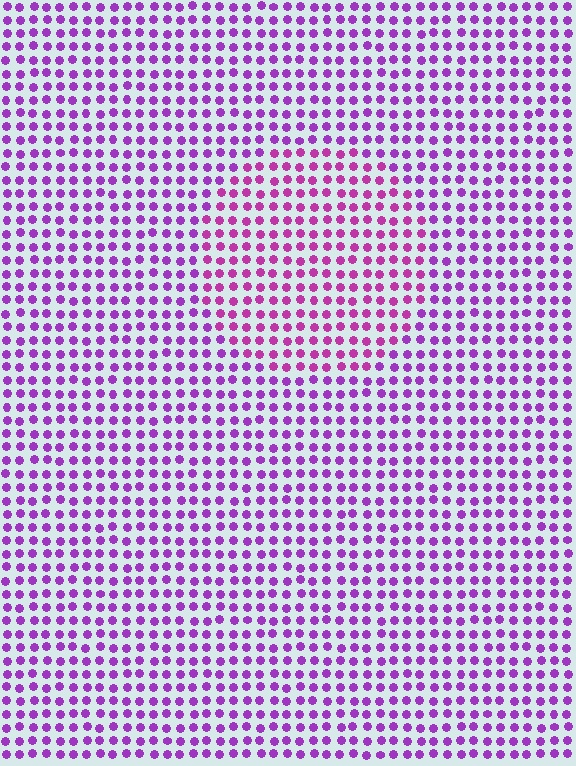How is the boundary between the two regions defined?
The boundary is defined purely by a slight shift in hue (about 25 degrees). Spacing, size, and orientation are identical on both sides.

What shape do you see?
I see a circle.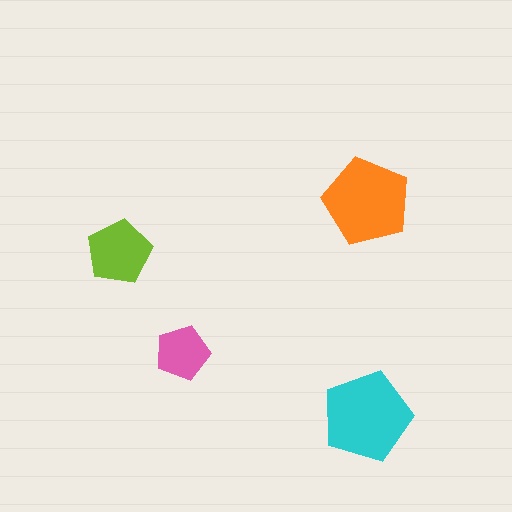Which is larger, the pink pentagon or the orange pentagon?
The orange one.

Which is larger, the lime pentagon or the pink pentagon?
The lime one.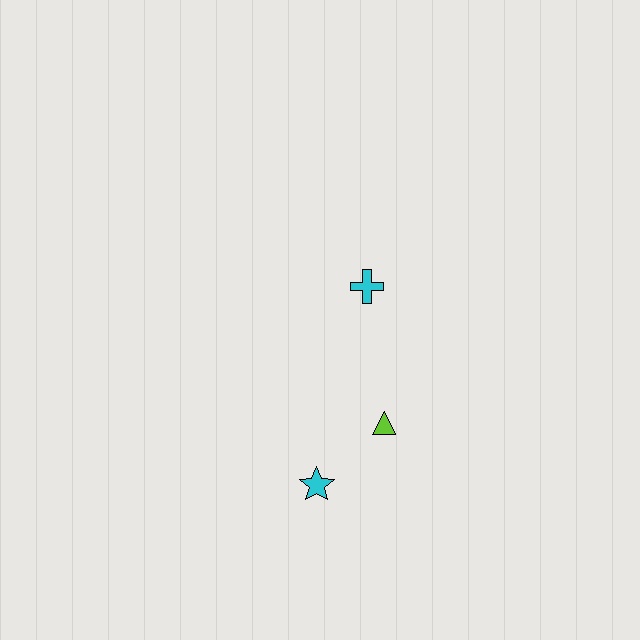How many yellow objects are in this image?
There are no yellow objects.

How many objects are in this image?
There are 3 objects.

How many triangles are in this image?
There is 1 triangle.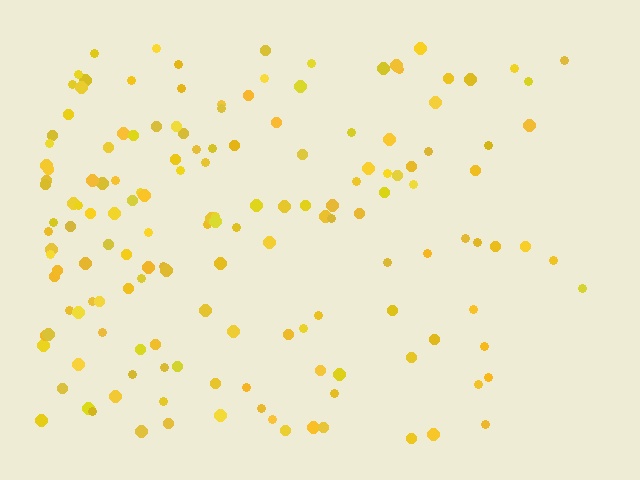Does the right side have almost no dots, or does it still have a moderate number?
Still a moderate number, just noticeably fewer than the left.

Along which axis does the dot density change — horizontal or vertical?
Horizontal.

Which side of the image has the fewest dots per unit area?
The right.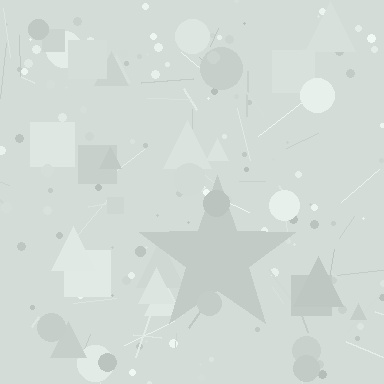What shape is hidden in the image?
A star is hidden in the image.